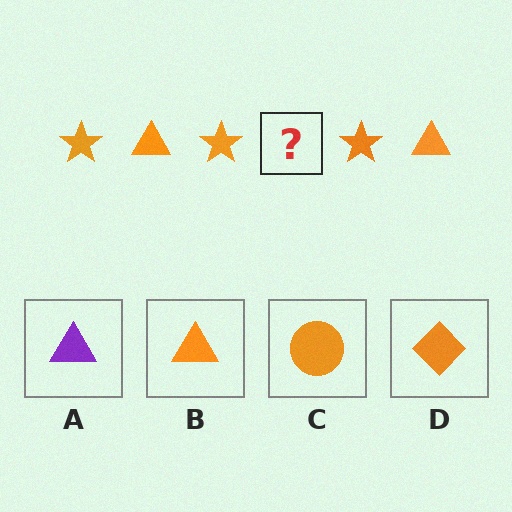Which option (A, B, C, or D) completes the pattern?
B.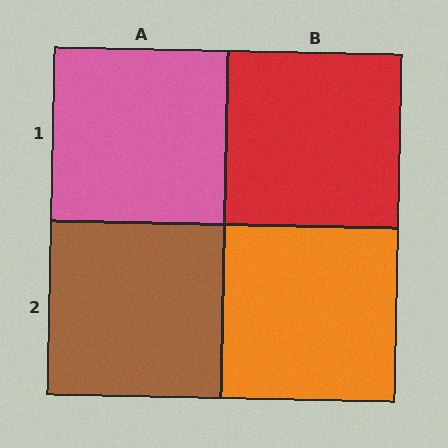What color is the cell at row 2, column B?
Orange.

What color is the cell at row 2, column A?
Brown.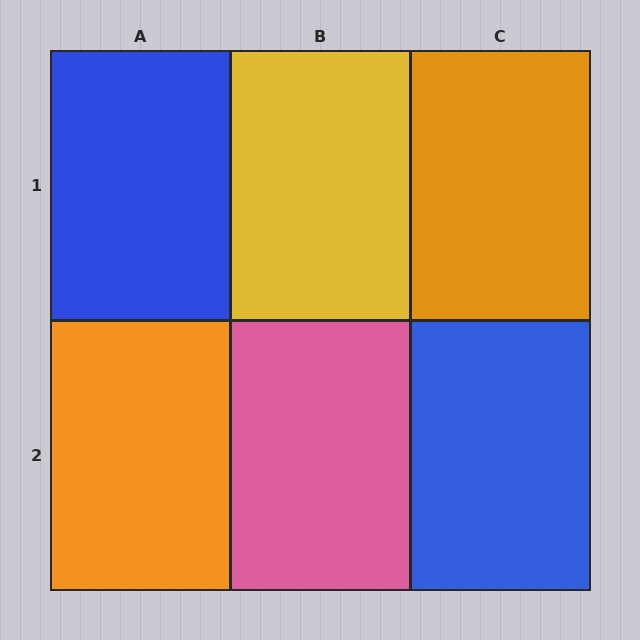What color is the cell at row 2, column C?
Blue.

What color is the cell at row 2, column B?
Pink.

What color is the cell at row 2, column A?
Orange.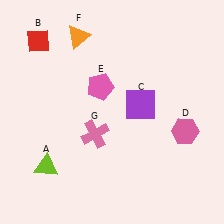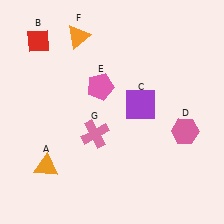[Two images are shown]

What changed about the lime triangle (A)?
In Image 1, A is lime. In Image 2, it changed to orange.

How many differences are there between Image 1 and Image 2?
There is 1 difference between the two images.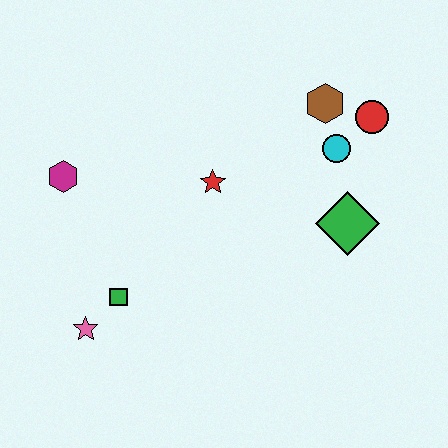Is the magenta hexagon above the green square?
Yes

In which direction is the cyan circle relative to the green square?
The cyan circle is to the right of the green square.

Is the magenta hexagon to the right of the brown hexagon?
No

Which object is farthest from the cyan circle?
The pink star is farthest from the cyan circle.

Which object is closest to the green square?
The pink star is closest to the green square.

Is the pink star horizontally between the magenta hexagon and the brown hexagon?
Yes